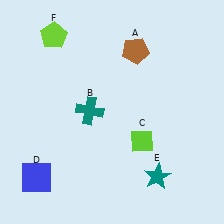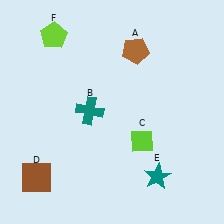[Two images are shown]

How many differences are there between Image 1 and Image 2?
There is 1 difference between the two images.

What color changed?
The square (D) changed from blue in Image 1 to brown in Image 2.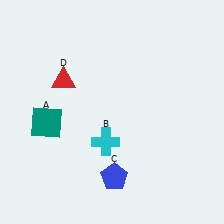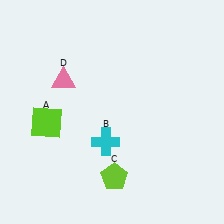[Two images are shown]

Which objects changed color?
A changed from teal to lime. C changed from blue to lime. D changed from red to pink.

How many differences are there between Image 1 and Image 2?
There are 3 differences between the two images.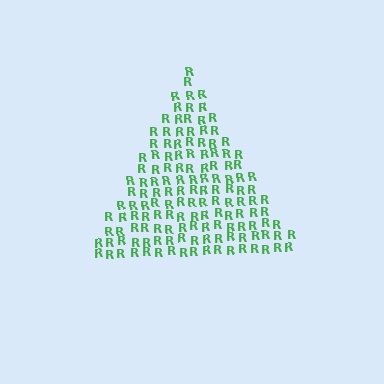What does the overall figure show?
The overall figure shows a triangle.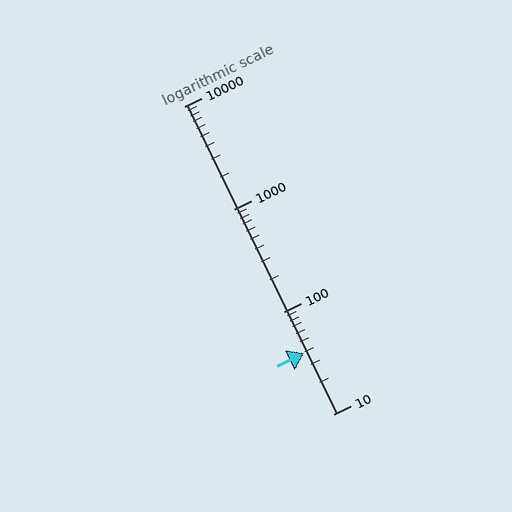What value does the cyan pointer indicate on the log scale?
The pointer indicates approximately 39.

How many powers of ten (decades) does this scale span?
The scale spans 3 decades, from 10 to 10000.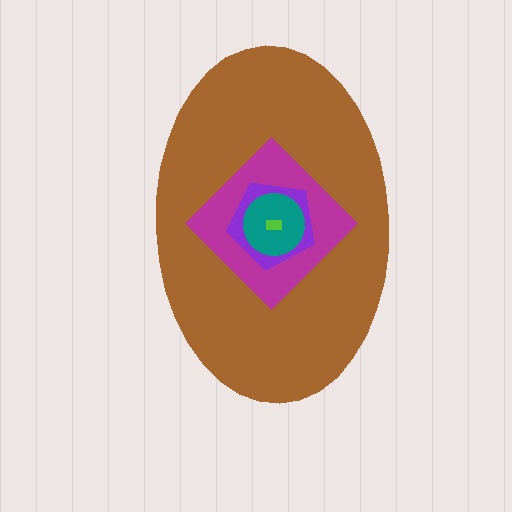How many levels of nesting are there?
5.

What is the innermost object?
The lime rectangle.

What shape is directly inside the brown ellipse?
The magenta diamond.